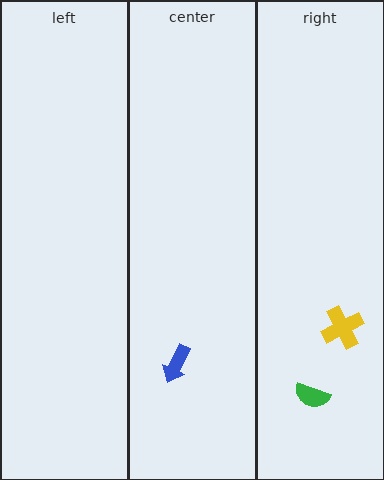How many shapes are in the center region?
1.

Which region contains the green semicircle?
The right region.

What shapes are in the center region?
The blue arrow.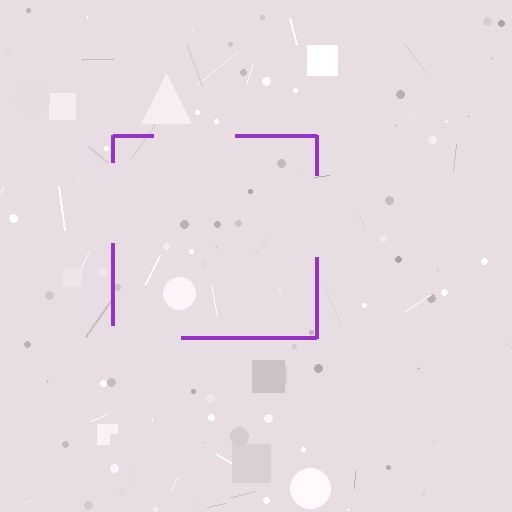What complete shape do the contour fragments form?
The contour fragments form a square.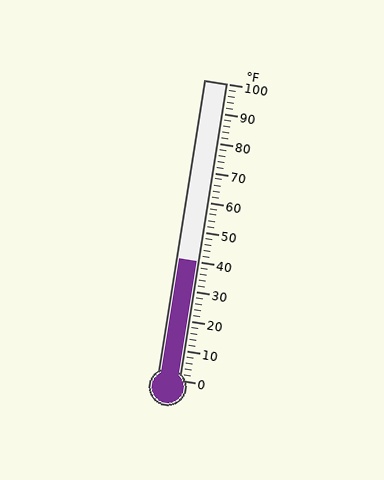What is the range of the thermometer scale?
The thermometer scale ranges from 0°F to 100°F.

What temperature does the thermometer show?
The thermometer shows approximately 40°F.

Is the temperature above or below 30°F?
The temperature is above 30°F.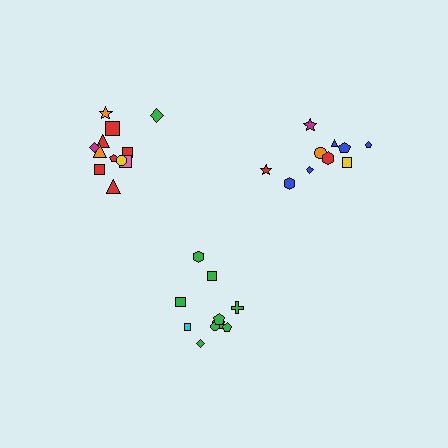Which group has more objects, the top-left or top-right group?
The top-left group.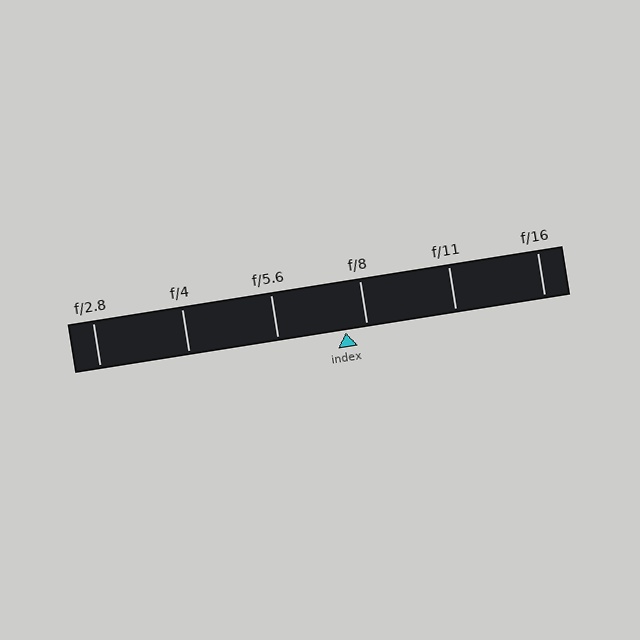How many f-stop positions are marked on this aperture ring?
There are 6 f-stop positions marked.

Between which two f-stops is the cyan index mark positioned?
The index mark is between f/5.6 and f/8.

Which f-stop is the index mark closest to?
The index mark is closest to f/8.